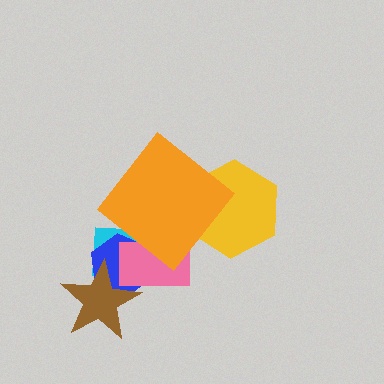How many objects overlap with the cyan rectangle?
4 objects overlap with the cyan rectangle.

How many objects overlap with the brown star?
3 objects overlap with the brown star.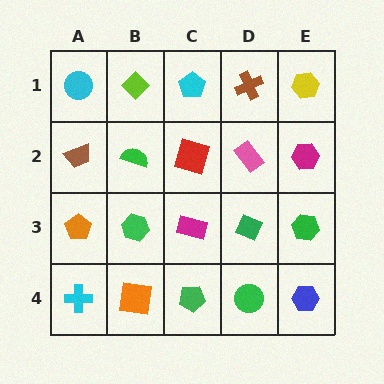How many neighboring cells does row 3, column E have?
3.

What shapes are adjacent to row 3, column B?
A green semicircle (row 2, column B), an orange square (row 4, column B), an orange pentagon (row 3, column A), a magenta rectangle (row 3, column C).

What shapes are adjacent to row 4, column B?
A green hexagon (row 3, column B), a cyan cross (row 4, column A), a green pentagon (row 4, column C).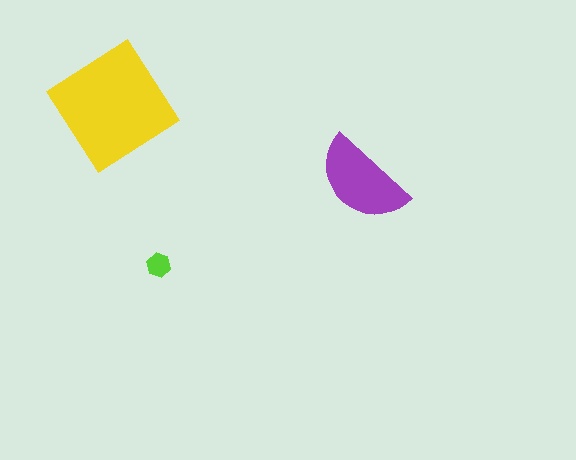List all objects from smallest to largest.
The lime hexagon, the purple semicircle, the yellow diamond.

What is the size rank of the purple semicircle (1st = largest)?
2nd.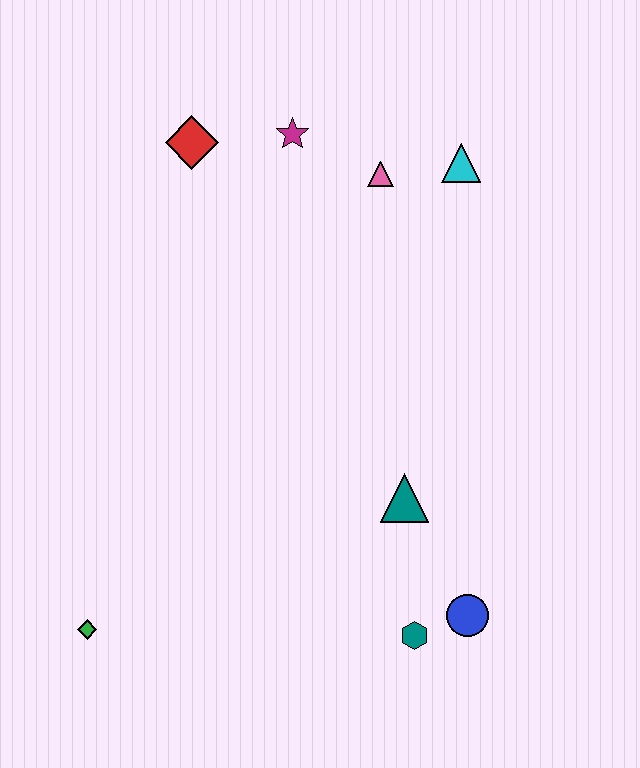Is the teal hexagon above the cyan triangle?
No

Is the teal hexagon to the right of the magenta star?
Yes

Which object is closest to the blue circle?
The teal hexagon is closest to the blue circle.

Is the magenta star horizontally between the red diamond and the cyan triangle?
Yes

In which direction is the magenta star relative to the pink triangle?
The magenta star is to the left of the pink triangle.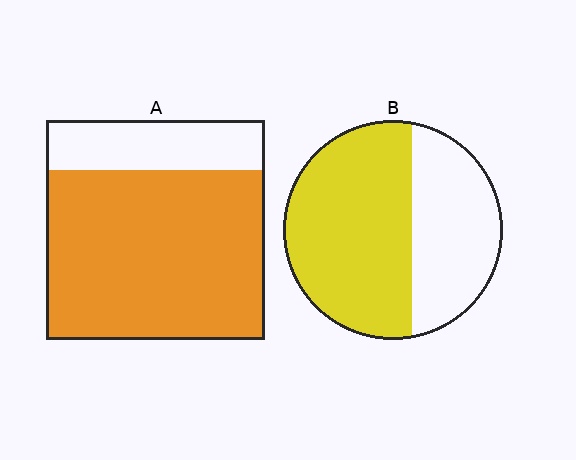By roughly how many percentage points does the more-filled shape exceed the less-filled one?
By roughly 15 percentage points (A over B).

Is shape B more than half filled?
Yes.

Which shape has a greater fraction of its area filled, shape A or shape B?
Shape A.